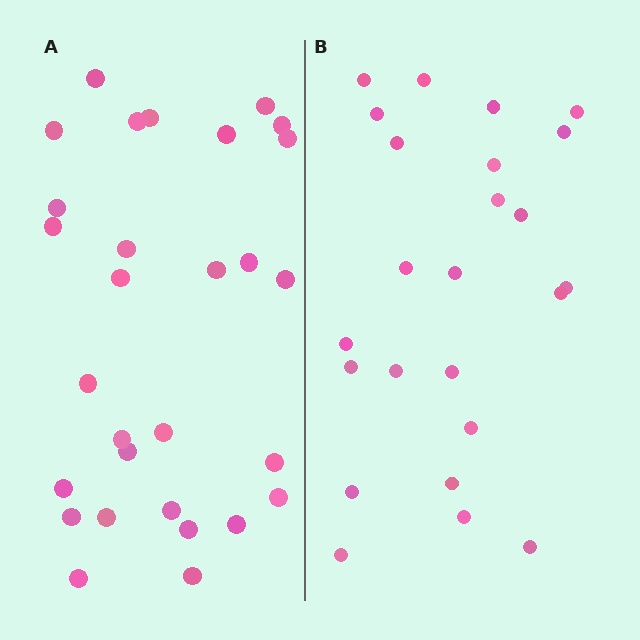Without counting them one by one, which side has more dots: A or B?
Region A (the left region) has more dots.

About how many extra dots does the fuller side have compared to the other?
Region A has about 5 more dots than region B.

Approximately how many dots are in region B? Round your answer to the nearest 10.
About 20 dots. (The exact count is 24, which rounds to 20.)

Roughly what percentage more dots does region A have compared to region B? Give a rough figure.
About 20% more.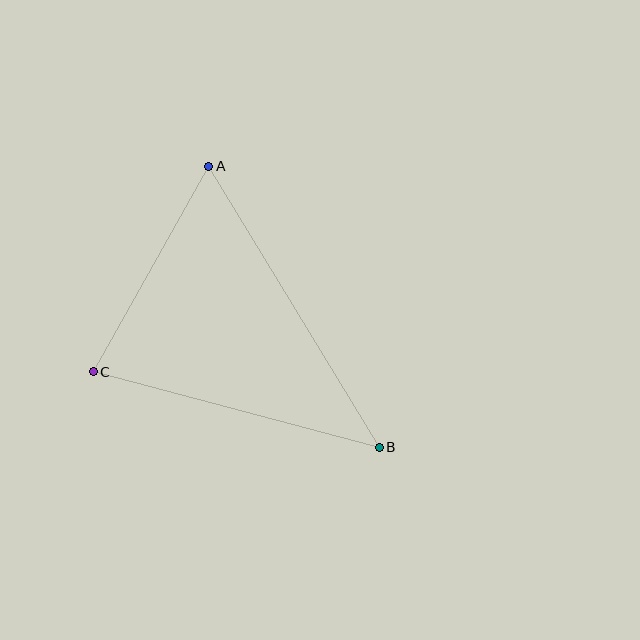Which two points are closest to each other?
Points A and C are closest to each other.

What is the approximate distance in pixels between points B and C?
The distance between B and C is approximately 296 pixels.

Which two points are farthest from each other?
Points A and B are farthest from each other.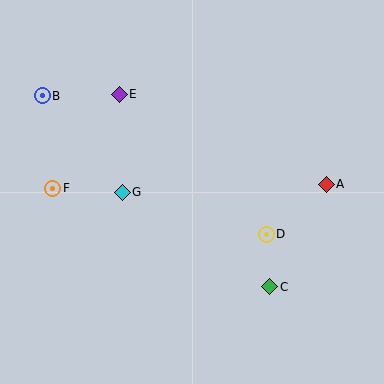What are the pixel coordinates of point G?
Point G is at (122, 192).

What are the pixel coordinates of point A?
Point A is at (326, 184).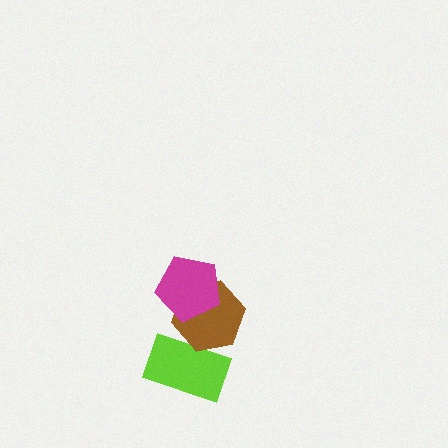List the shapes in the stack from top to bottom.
From top to bottom: the magenta pentagon, the brown hexagon, the lime rectangle.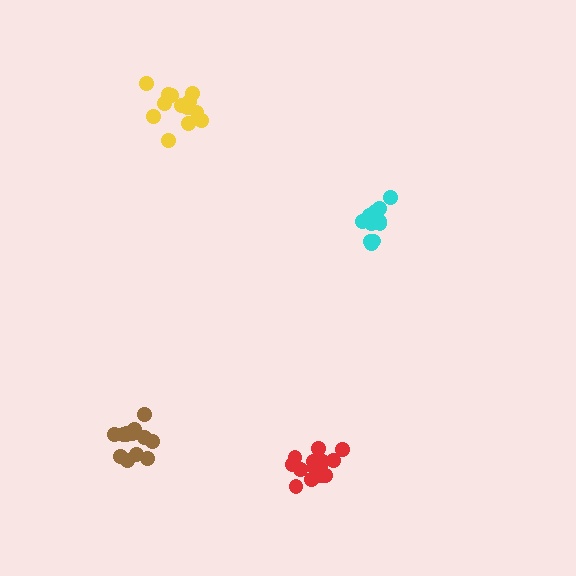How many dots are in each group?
Group 1: 13 dots, Group 2: 16 dots, Group 3: 12 dots, Group 4: 13 dots (54 total).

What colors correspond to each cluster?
The clusters are colored: yellow, red, cyan, brown.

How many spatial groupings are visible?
There are 4 spatial groupings.